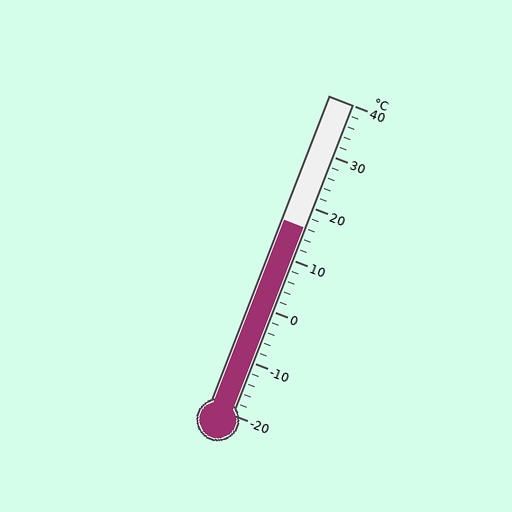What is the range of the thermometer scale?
The thermometer scale ranges from -20°C to 40°C.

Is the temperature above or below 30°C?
The temperature is below 30°C.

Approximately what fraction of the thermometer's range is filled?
The thermometer is filled to approximately 60% of its range.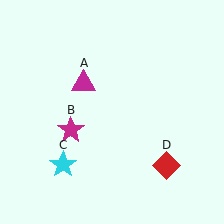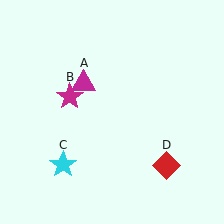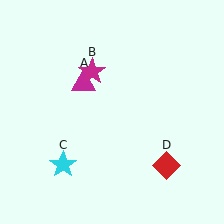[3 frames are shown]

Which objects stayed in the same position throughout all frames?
Magenta triangle (object A) and cyan star (object C) and red diamond (object D) remained stationary.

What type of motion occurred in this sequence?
The magenta star (object B) rotated clockwise around the center of the scene.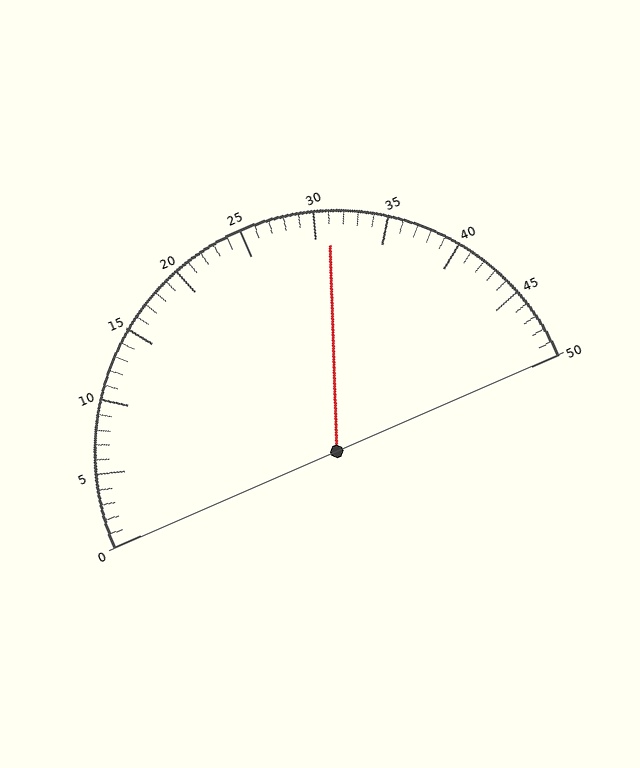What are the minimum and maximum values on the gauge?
The gauge ranges from 0 to 50.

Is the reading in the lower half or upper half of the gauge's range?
The reading is in the upper half of the range (0 to 50).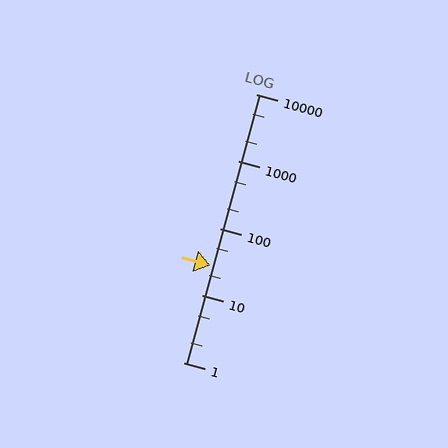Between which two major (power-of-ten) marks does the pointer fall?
The pointer is between 10 and 100.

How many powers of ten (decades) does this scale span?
The scale spans 4 decades, from 1 to 10000.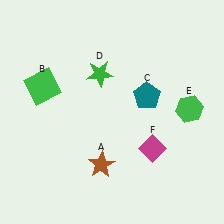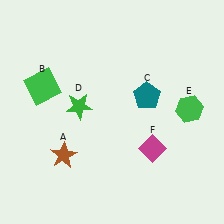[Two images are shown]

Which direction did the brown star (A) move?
The brown star (A) moved left.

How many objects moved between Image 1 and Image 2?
2 objects moved between the two images.